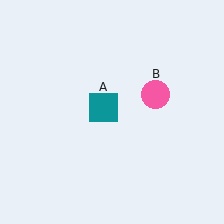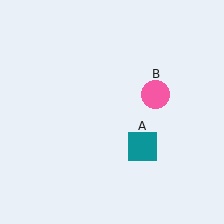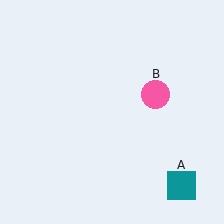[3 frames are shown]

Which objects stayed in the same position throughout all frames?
Pink circle (object B) remained stationary.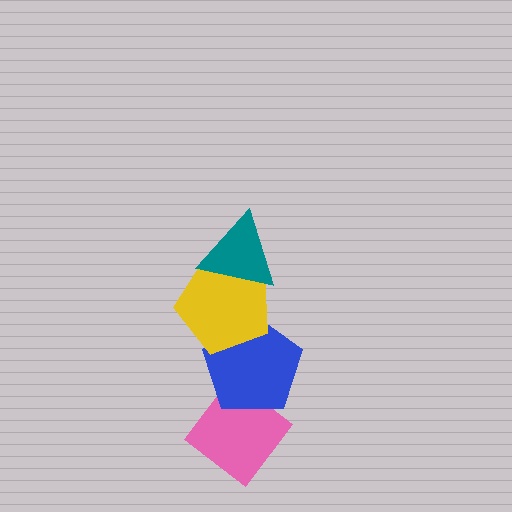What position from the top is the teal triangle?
The teal triangle is 1st from the top.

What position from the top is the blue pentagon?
The blue pentagon is 3rd from the top.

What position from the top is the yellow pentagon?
The yellow pentagon is 2nd from the top.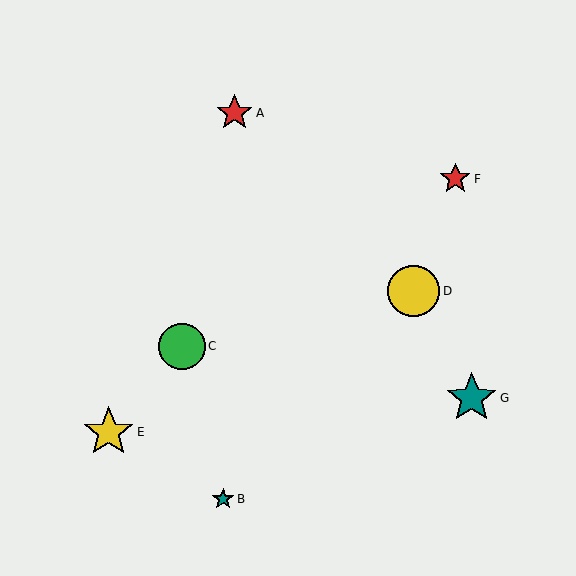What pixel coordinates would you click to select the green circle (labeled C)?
Click at (182, 346) to select the green circle C.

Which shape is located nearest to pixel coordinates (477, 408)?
The teal star (labeled G) at (472, 398) is nearest to that location.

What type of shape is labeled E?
Shape E is a yellow star.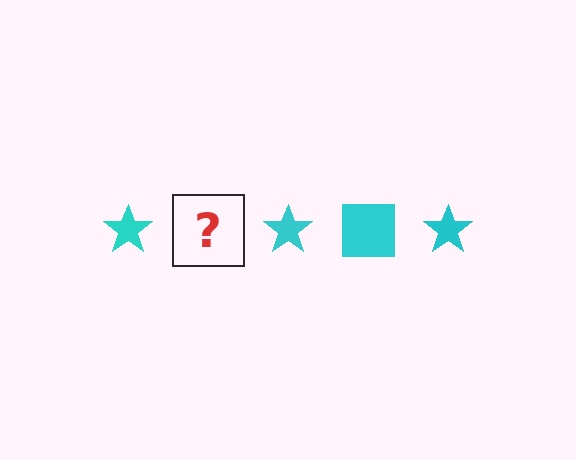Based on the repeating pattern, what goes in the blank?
The blank should be a cyan square.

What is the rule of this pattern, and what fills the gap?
The rule is that the pattern cycles through star, square shapes in cyan. The gap should be filled with a cyan square.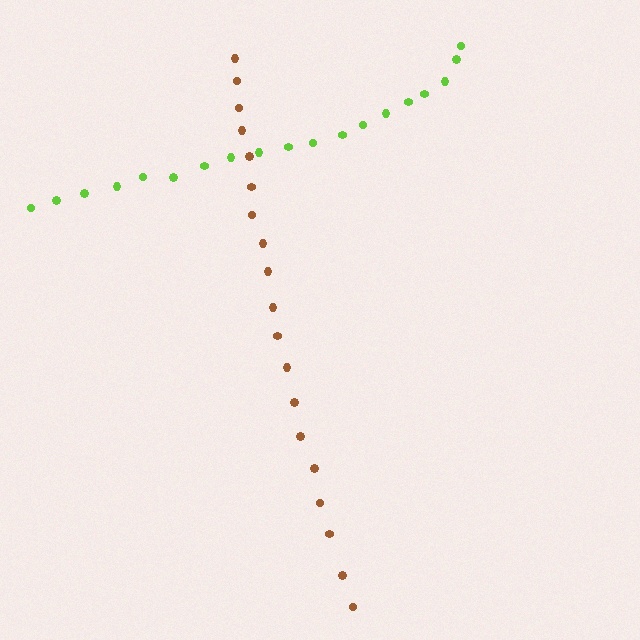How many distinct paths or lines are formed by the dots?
There are 2 distinct paths.